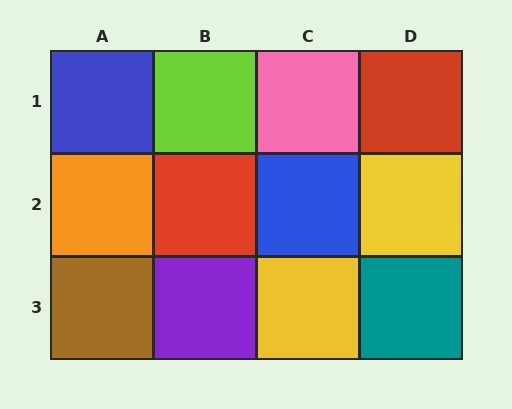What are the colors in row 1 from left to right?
Blue, lime, pink, red.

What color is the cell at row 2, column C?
Blue.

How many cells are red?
2 cells are red.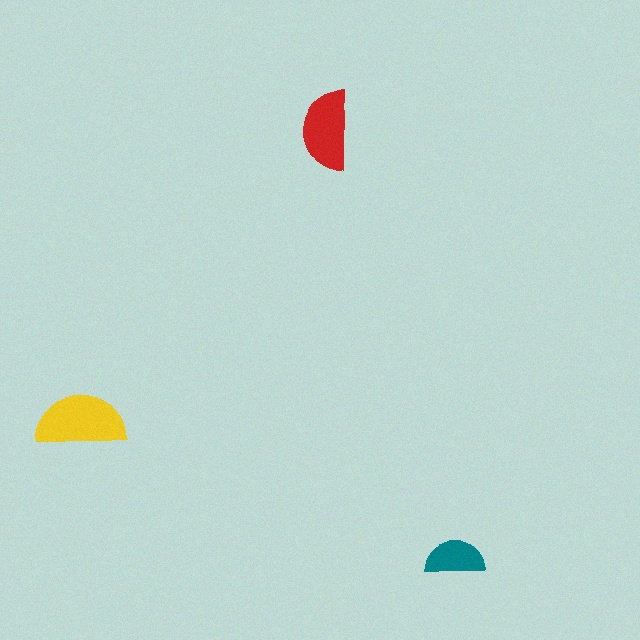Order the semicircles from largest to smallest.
the yellow one, the red one, the teal one.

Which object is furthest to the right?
The teal semicircle is rightmost.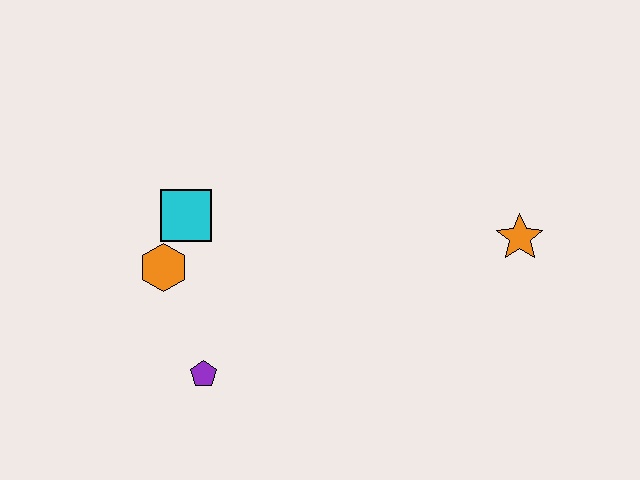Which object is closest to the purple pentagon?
The orange hexagon is closest to the purple pentagon.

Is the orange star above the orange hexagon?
Yes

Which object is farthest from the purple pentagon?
The orange star is farthest from the purple pentagon.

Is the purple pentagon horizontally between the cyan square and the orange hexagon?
No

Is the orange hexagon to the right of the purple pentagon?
No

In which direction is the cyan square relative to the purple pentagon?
The cyan square is above the purple pentagon.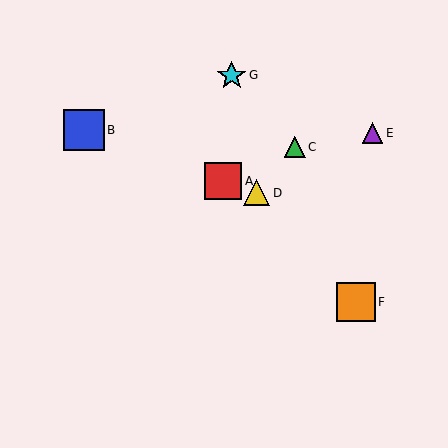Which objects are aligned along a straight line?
Objects A, B, D are aligned along a straight line.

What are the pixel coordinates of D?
Object D is at (257, 193).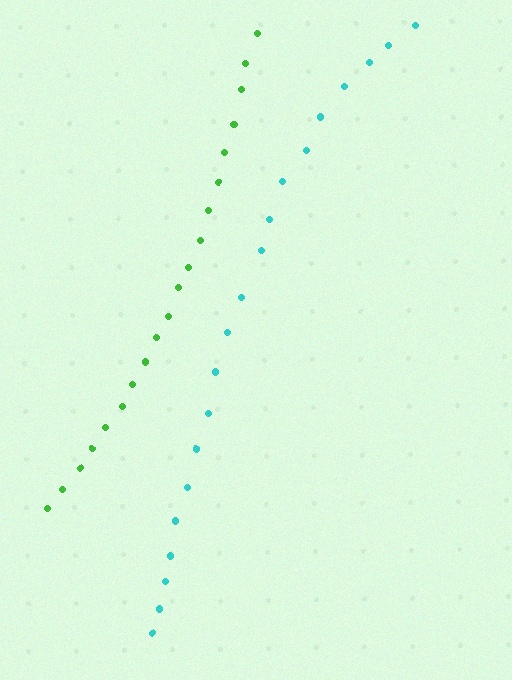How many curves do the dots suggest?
There are 2 distinct paths.